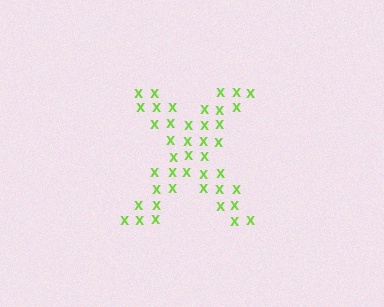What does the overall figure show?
The overall figure shows the letter X.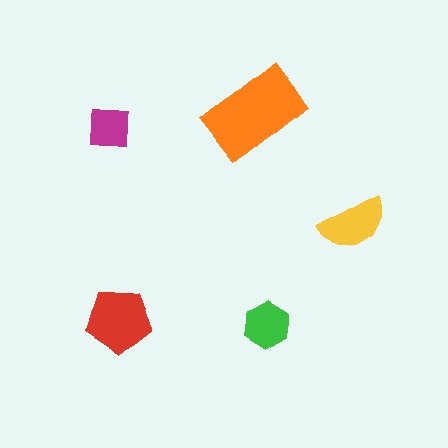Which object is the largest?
The orange rectangle.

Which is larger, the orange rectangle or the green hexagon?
The orange rectangle.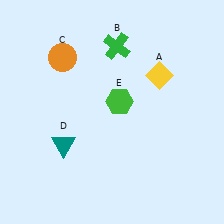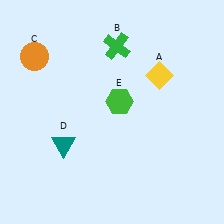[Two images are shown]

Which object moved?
The orange circle (C) moved left.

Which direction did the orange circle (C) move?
The orange circle (C) moved left.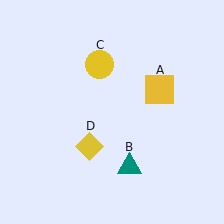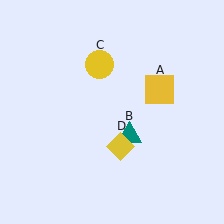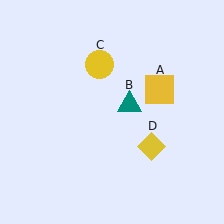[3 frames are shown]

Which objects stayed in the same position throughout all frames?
Yellow square (object A) and yellow circle (object C) remained stationary.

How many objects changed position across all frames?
2 objects changed position: teal triangle (object B), yellow diamond (object D).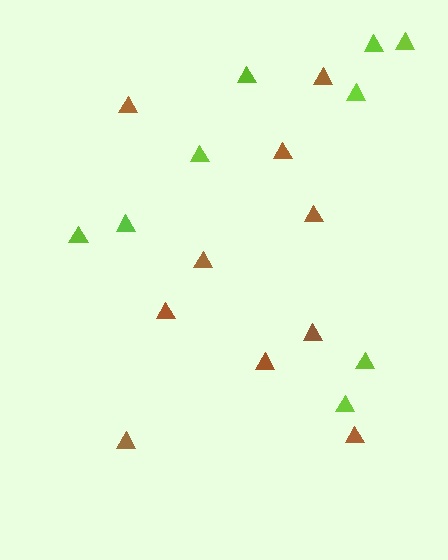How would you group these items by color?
There are 2 groups: one group of brown triangles (10) and one group of lime triangles (9).